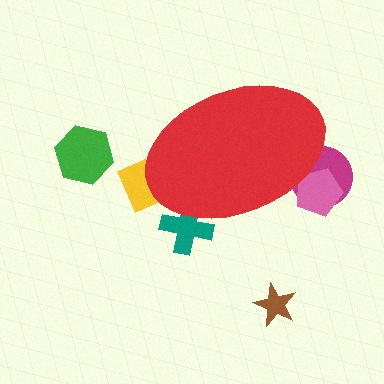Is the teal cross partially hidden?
Yes, the teal cross is partially hidden behind the red ellipse.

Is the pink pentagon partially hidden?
Yes, the pink pentagon is partially hidden behind the red ellipse.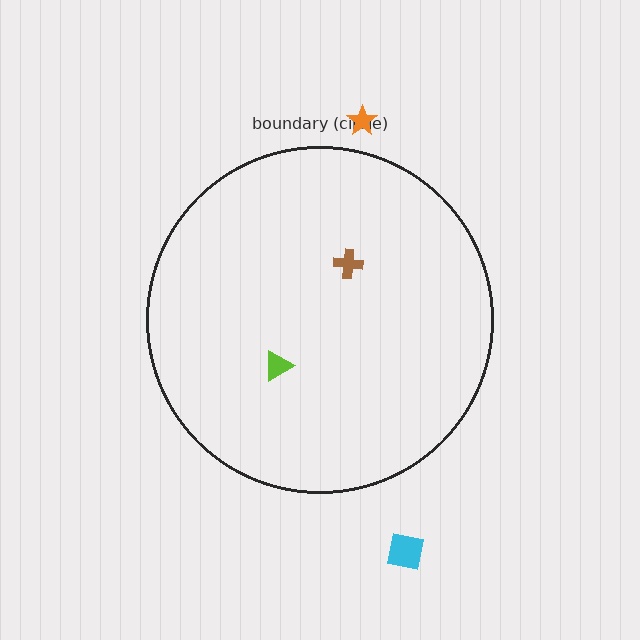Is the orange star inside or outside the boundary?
Outside.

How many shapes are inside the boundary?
2 inside, 2 outside.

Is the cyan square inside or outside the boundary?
Outside.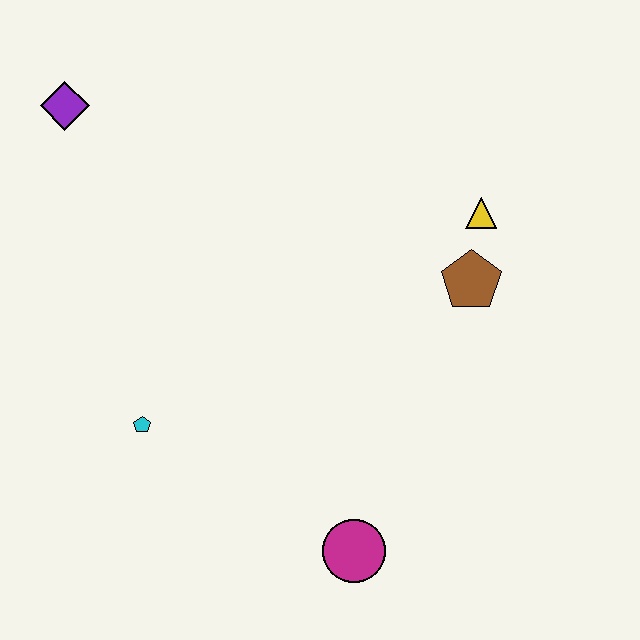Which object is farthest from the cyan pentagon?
The yellow triangle is farthest from the cyan pentagon.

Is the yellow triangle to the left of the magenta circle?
No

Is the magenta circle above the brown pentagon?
No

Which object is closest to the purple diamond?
The cyan pentagon is closest to the purple diamond.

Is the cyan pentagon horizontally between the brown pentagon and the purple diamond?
Yes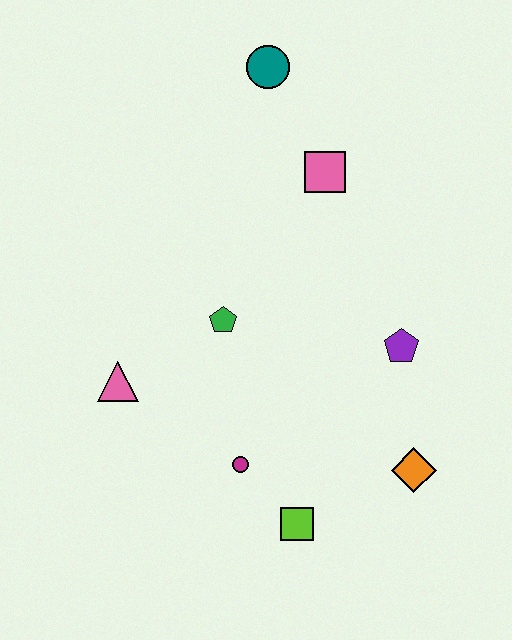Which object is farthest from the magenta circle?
The teal circle is farthest from the magenta circle.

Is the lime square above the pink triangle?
No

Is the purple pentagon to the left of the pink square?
No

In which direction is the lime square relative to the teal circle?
The lime square is below the teal circle.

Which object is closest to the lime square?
The magenta circle is closest to the lime square.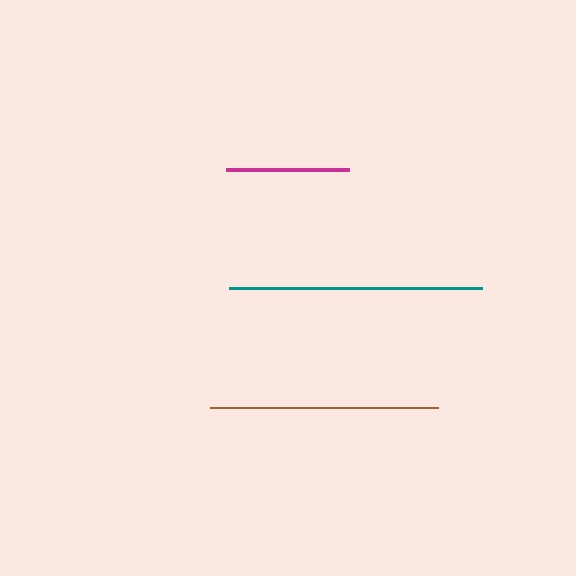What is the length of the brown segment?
The brown segment is approximately 228 pixels long.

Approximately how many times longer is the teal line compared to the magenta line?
The teal line is approximately 2.1 times the length of the magenta line.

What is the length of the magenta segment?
The magenta segment is approximately 122 pixels long.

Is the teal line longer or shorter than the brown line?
The teal line is longer than the brown line.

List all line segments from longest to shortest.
From longest to shortest: teal, brown, magenta.